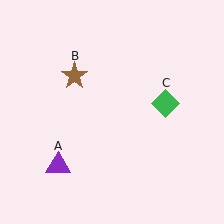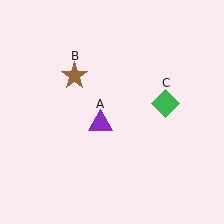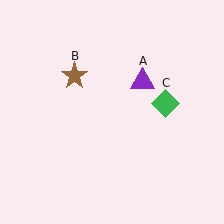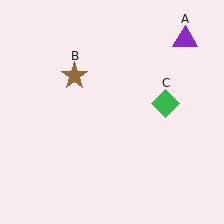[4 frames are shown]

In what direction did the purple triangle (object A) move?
The purple triangle (object A) moved up and to the right.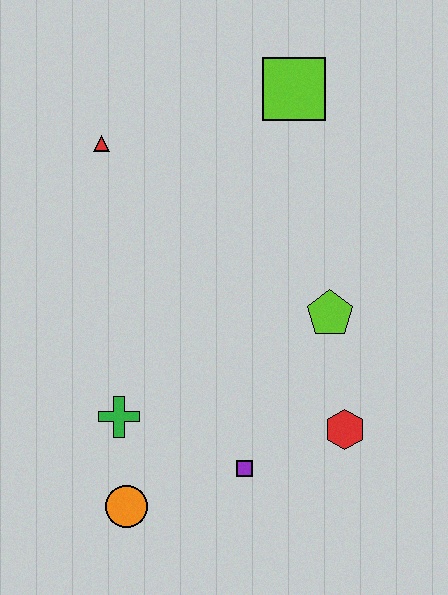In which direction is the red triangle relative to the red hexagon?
The red triangle is above the red hexagon.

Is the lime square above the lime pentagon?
Yes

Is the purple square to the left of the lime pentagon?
Yes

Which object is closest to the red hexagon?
The purple square is closest to the red hexagon.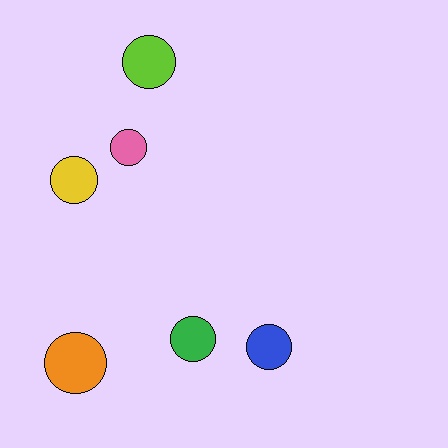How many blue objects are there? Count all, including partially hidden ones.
There is 1 blue object.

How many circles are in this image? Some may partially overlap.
There are 6 circles.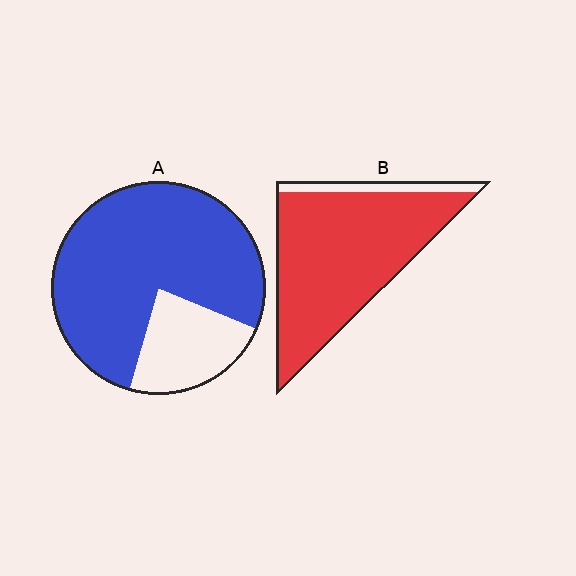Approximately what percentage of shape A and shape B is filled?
A is approximately 75% and B is approximately 90%.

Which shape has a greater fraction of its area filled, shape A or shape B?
Shape B.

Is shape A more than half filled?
Yes.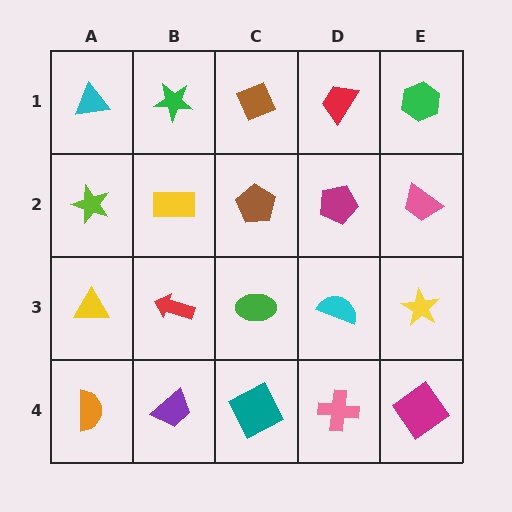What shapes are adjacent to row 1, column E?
A pink trapezoid (row 2, column E), a red trapezoid (row 1, column D).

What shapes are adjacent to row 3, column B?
A yellow rectangle (row 2, column B), a purple trapezoid (row 4, column B), a yellow triangle (row 3, column A), a green ellipse (row 3, column C).